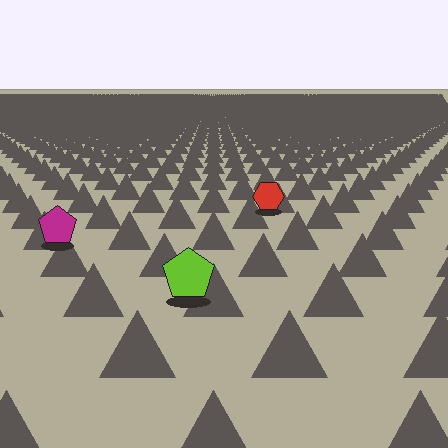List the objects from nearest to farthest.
From nearest to farthest: the lime pentagon, the magenta pentagon, the red hexagon.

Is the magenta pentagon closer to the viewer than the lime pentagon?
No. The lime pentagon is closer — you can tell from the texture gradient: the ground texture is coarser near it.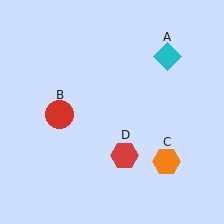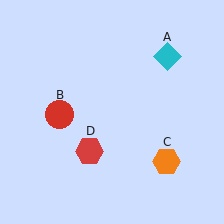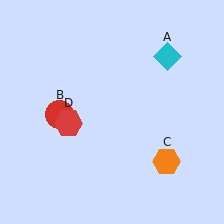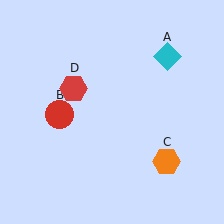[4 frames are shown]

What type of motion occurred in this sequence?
The red hexagon (object D) rotated clockwise around the center of the scene.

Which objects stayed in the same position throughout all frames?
Cyan diamond (object A) and red circle (object B) and orange hexagon (object C) remained stationary.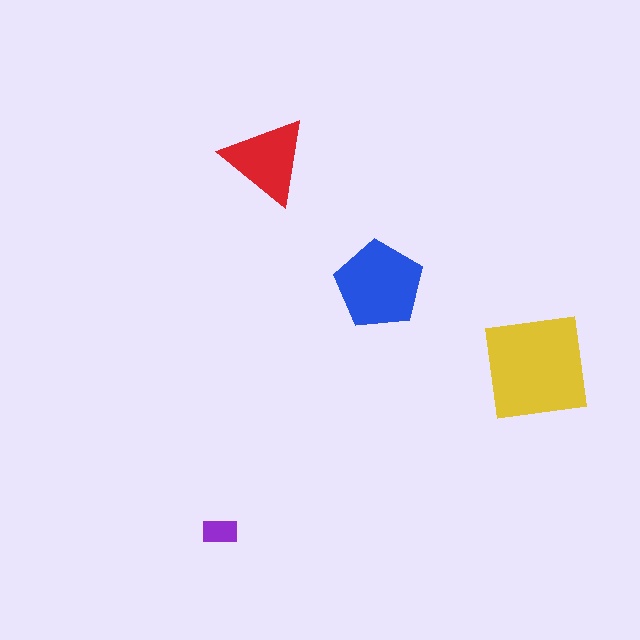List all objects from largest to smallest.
The yellow square, the blue pentagon, the red triangle, the purple rectangle.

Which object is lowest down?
The purple rectangle is bottommost.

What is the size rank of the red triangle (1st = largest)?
3rd.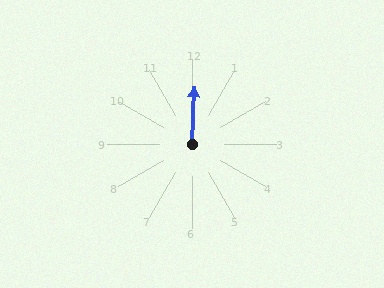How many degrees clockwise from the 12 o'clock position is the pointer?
Approximately 2 degrees.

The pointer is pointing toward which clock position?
Roughly 12 o'clock.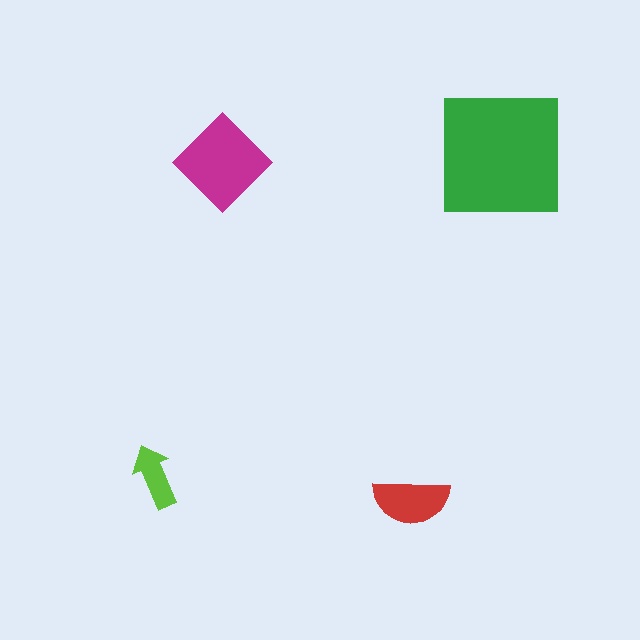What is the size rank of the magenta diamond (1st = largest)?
2nd.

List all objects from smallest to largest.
The lime arrow, the red semicircle, the magenta diamond, the green square.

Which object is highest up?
The green square is topmost.